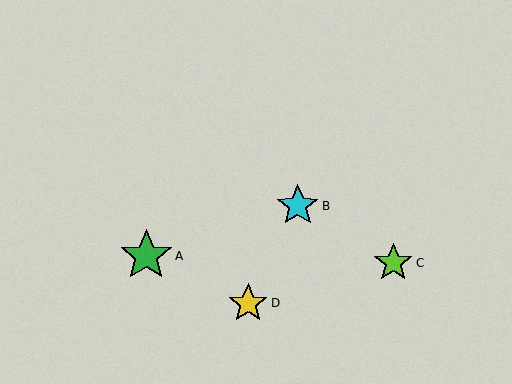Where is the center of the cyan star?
The center of the cyan star is at (298, 206).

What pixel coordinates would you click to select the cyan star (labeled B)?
Click at (298, 206) to select the cyan star B.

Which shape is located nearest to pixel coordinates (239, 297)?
The yellow star (labeled D) at (248, 303) is nearest to that location.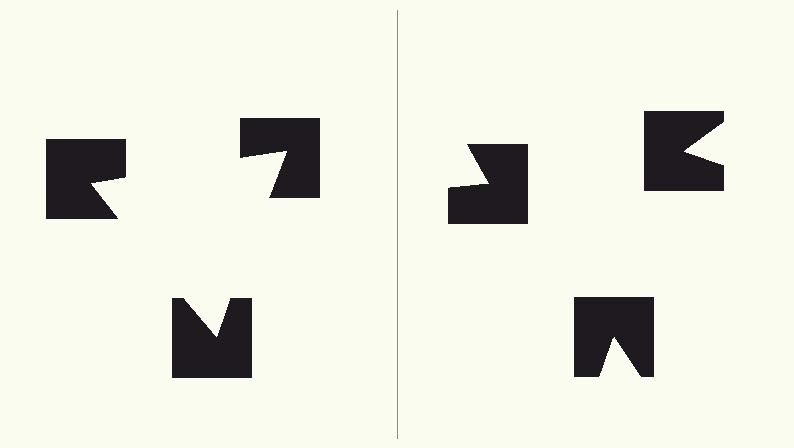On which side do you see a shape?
An illusory triangle appears on the left side. On the right side the wedge cuts are rotated, so no coherent shape forms.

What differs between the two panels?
The notched squares are positioned identically on both sides; only the wedge orientations differ. On the left they align to a triangle; on the right they are misaligned.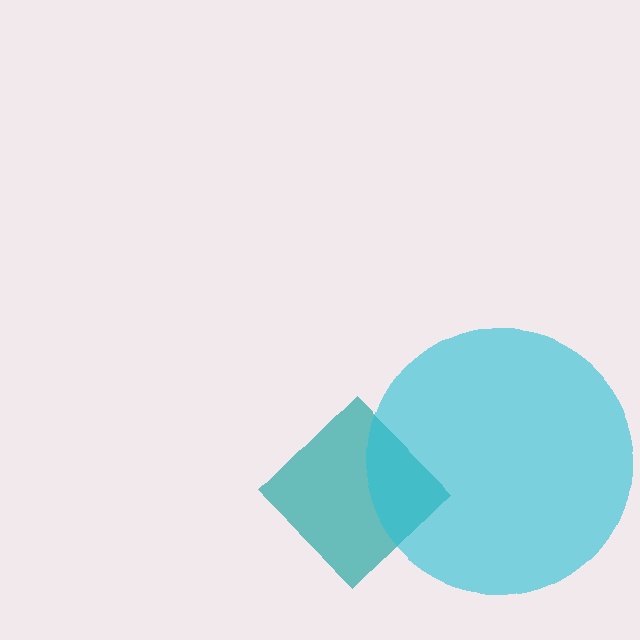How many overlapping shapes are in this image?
There are 2 overlapping shapes in the image.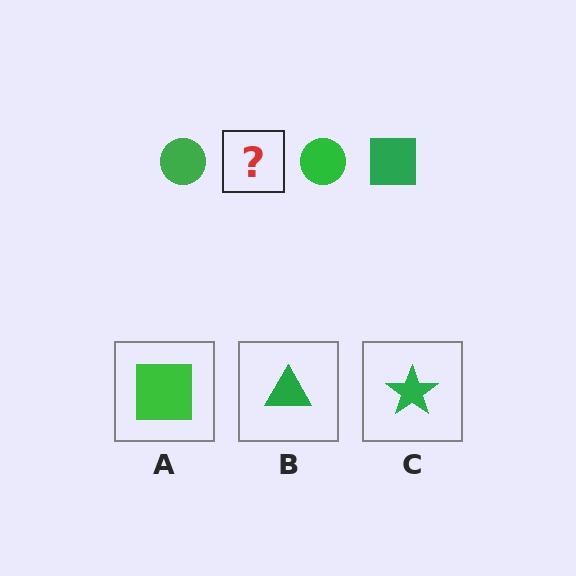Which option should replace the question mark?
Option A.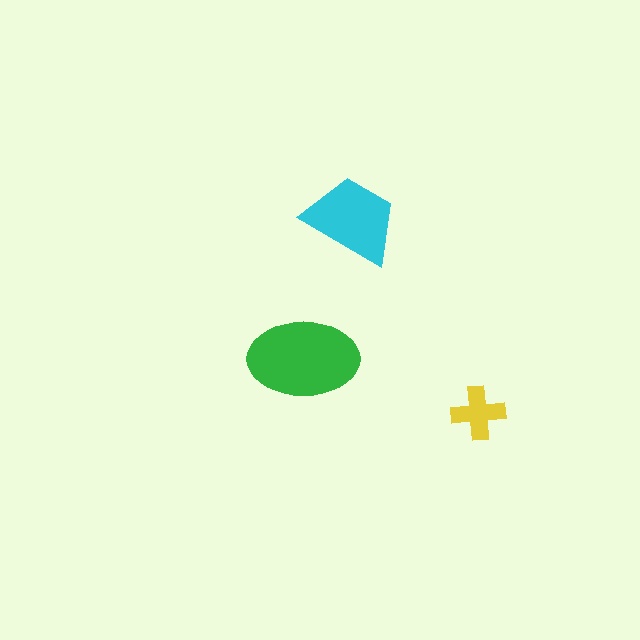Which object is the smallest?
The yellow cross.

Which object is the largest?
The green ellipse.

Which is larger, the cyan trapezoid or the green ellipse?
The green ellipse.